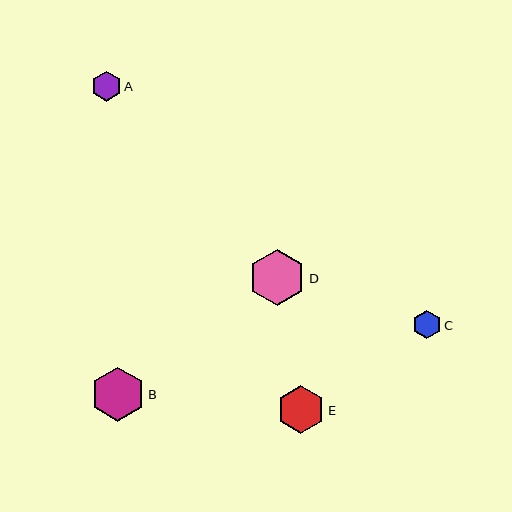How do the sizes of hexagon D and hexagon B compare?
Hexagon D and hexagon B are approximately the same size.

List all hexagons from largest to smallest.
From largest to smallest: D, B, E, A, C.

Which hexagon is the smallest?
Hexagon C is the smallest with a size of approximately 29 pixels.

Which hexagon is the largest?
Hexagon D is the largest with a size of approximately 57 pixels.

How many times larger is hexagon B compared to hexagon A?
Hexagon B is approximately 1.8 times the size of hexagon A.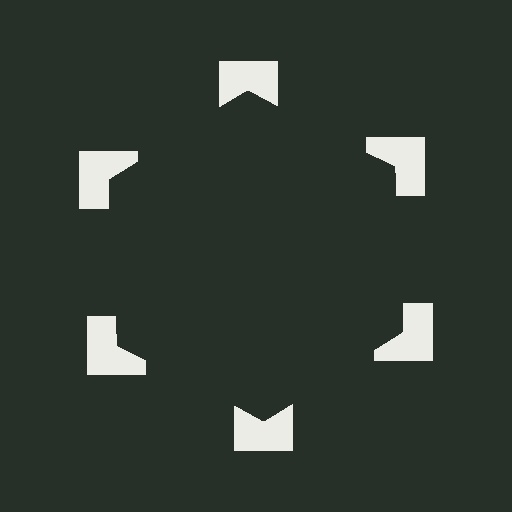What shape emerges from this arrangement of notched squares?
An illusory hexagon — its edges are inferred from the aligned wedge cuts in the notched squares, not physically drawn.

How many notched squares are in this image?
There are 6 — one at each vertex of the illusory hexagon.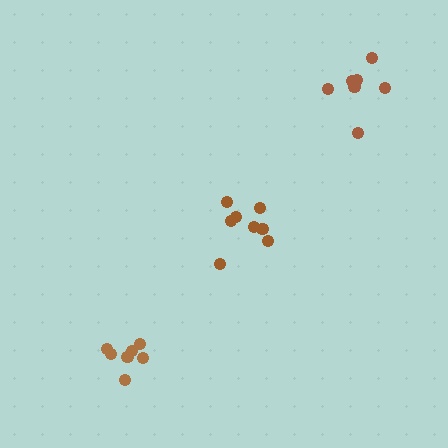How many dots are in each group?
Group 1: 8 dots, Group 2: 8 dots, Group 3: 7 dots (23 total).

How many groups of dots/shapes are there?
There are 3 groups.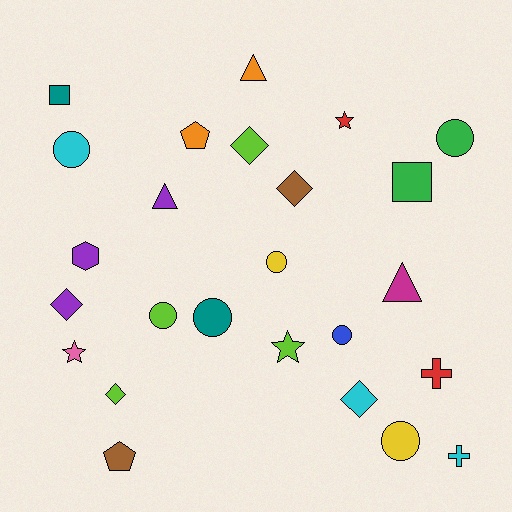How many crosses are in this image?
There are 2 crosses.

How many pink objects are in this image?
There is 1 pink object.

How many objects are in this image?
There are 25 objects.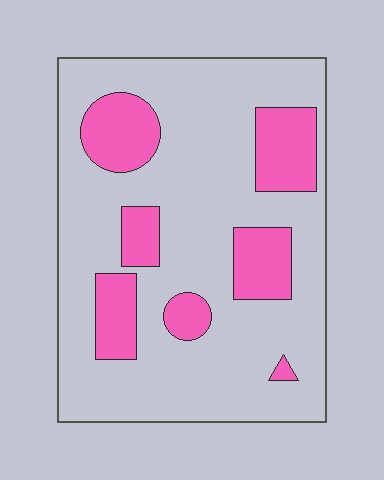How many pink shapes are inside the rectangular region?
7.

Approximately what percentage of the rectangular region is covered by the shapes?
Approximately 25%.